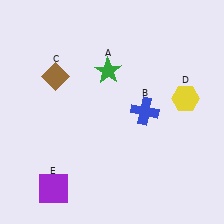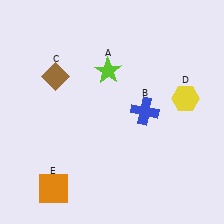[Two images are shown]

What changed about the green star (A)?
In Image 1, A is green. In Image 2, it changed to lime.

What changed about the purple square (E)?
In Image 1, E is purple. In Image 2, it changed to orange.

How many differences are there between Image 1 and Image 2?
There are 2 differences between the two images.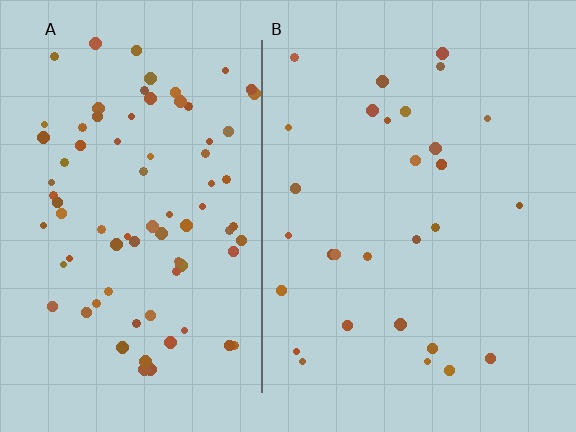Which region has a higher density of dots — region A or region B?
A (the left).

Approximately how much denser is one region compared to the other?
Approximately 2.8× — region A over region B.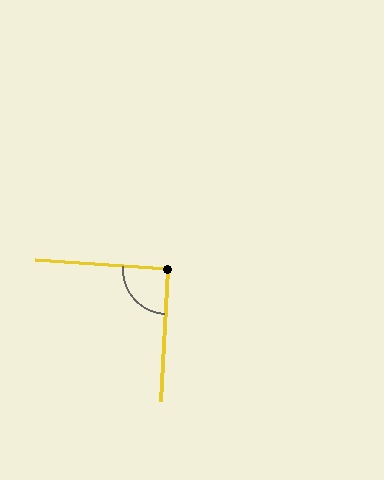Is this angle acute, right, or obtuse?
It is approximately a right angle.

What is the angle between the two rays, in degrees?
Approximately 91 degrees.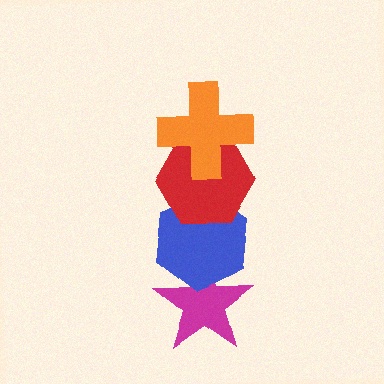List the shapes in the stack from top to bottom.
From top to bottom: the orange cross, the red hexagon, the blue hexagon, the magenta star.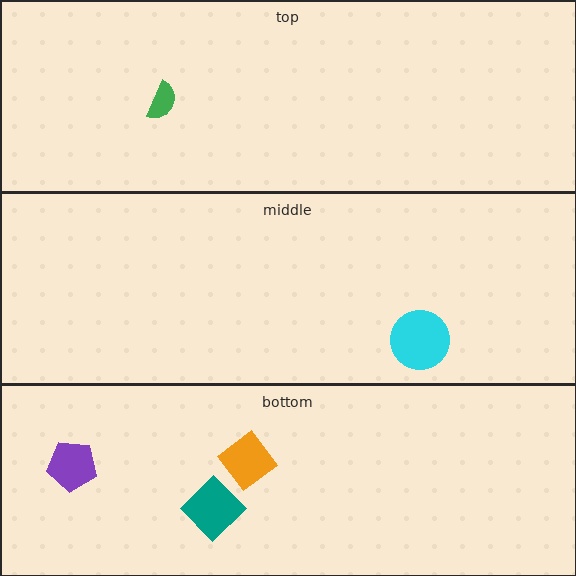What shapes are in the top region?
The green semicircle.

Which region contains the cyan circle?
The middle region.